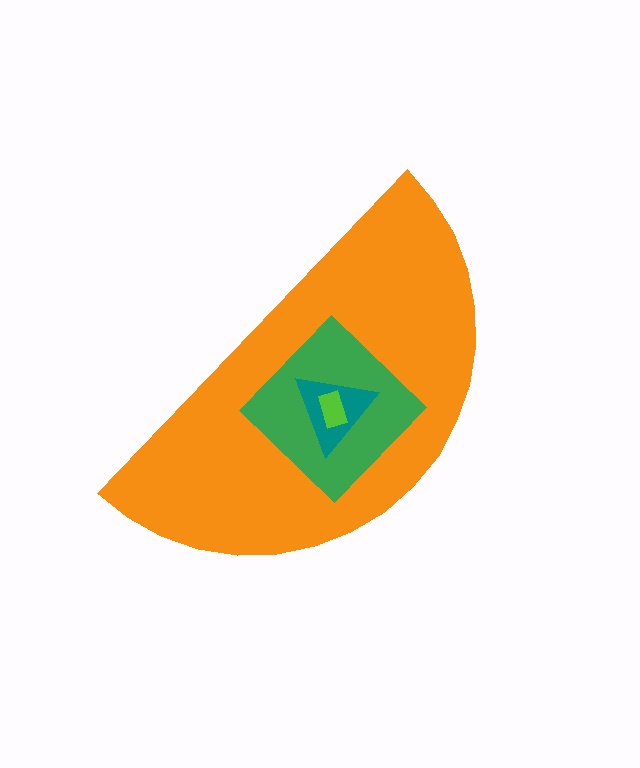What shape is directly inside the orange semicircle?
The green diamond.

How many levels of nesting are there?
4.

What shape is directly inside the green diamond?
The teal triangle.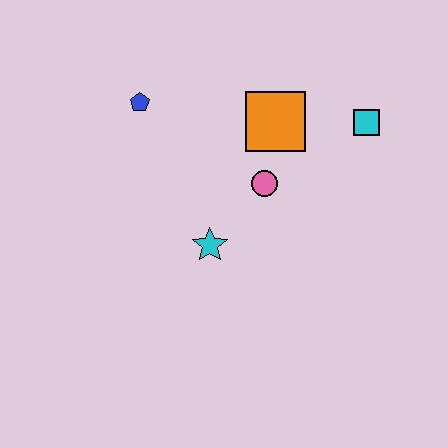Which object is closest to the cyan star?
The pink circle is closest to the cyan star.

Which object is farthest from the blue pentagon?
The cyan square is farthest from the blue pentagon.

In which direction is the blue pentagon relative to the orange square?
The blue pentagon is to the left of the orange square.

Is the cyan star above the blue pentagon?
No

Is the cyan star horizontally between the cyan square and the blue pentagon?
Yes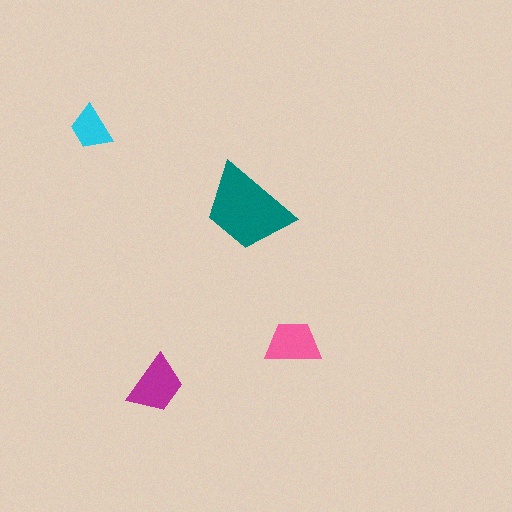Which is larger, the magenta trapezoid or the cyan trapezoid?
The magenta one.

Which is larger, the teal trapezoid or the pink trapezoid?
The teal one.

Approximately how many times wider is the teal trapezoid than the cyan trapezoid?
About 2 times wider.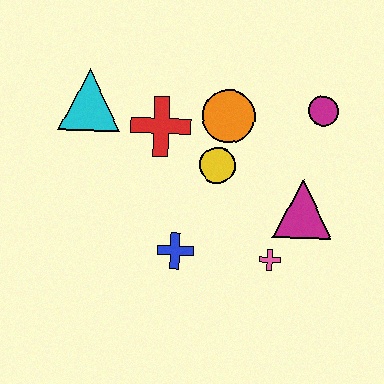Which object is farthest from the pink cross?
The cyan triangle is farthest from the pink cross.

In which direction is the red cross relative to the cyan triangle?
The red cross is to the right of the cyan triangle.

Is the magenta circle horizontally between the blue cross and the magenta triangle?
No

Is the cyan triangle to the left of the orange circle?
Yes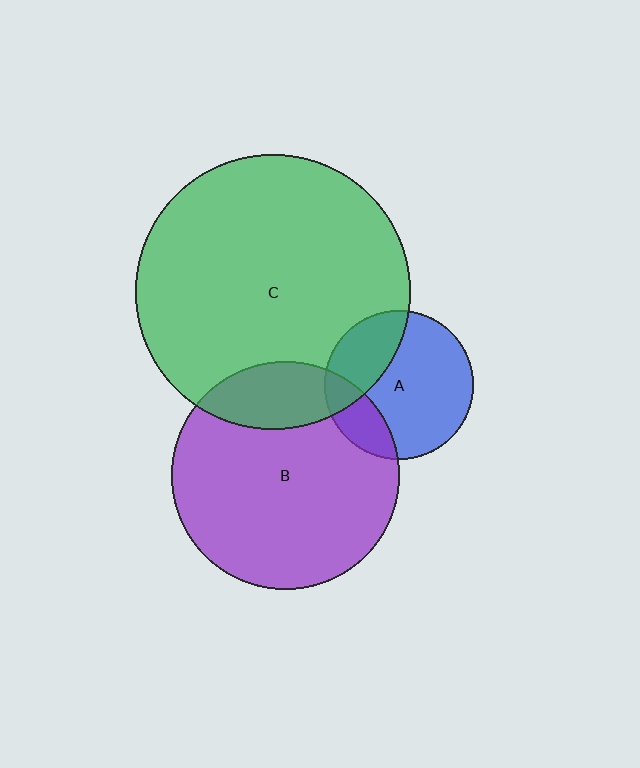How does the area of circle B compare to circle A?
Approximately 2.3 times.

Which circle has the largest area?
Circle C (green).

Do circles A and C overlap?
Yes.